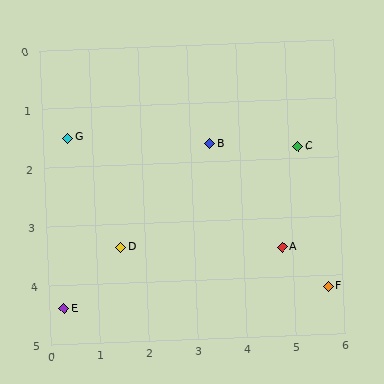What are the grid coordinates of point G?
Point G is at approximately (0.5, 1.5).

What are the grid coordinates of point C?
Point C is at approximately (5.2, 1.8).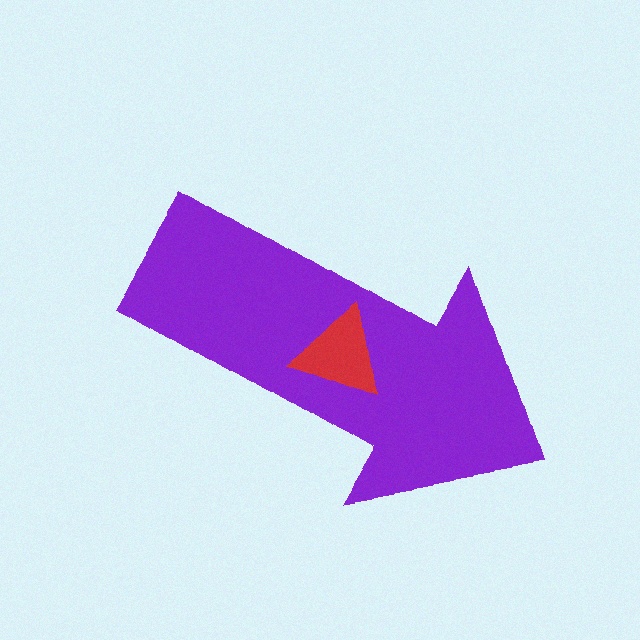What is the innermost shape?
The red triangle.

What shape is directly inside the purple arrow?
The red triangle.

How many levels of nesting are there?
2.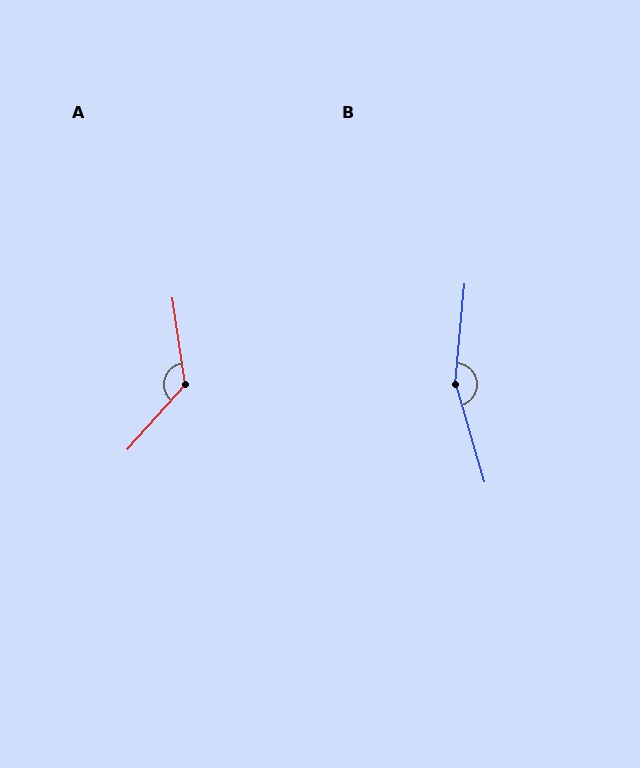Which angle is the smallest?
A, at approximately 130 degrees.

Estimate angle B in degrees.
Approximately 158 degrees.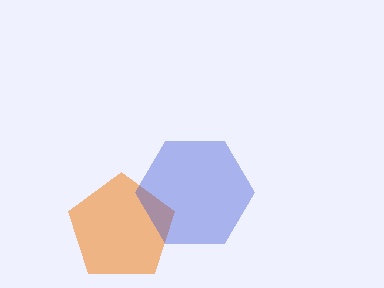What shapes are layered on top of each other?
The layered shapes are: an orange pentagon, a blue hexagon.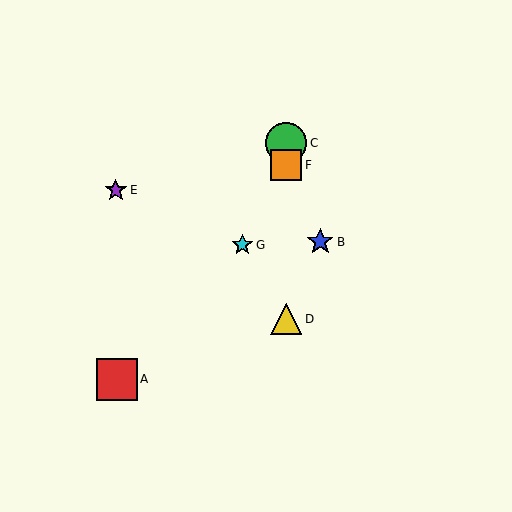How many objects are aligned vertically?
3 objects (C, D, F) are aligned vertically.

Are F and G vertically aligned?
No, F is at x≈286 and G is at x≈242.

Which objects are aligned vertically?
Objects C, D, F are aligned vertically.